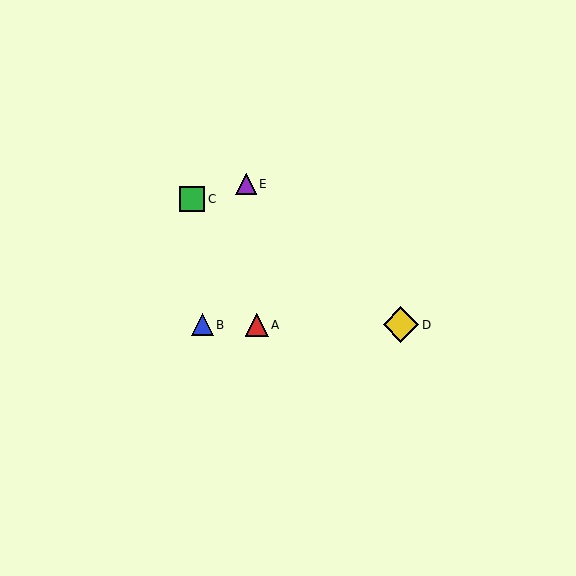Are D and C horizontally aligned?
No, D is at y≈325 and C is at y≈199.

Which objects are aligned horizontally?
Objects A, B, D are aligned horizontally.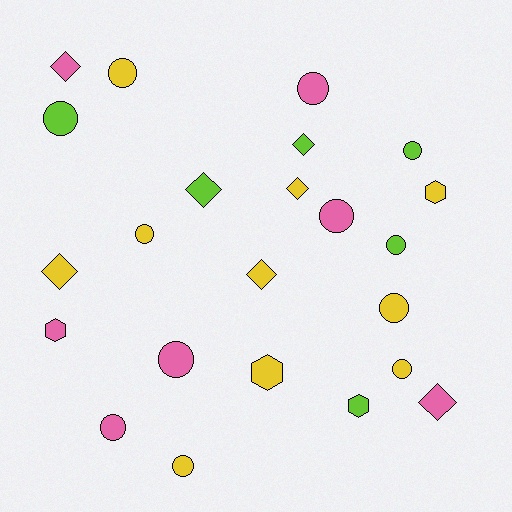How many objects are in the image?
There are 23 objects.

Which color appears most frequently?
Yellow, with 10 objects.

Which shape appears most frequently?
Circle, with 12 objects.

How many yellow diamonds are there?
There are 3 yellow diamonds.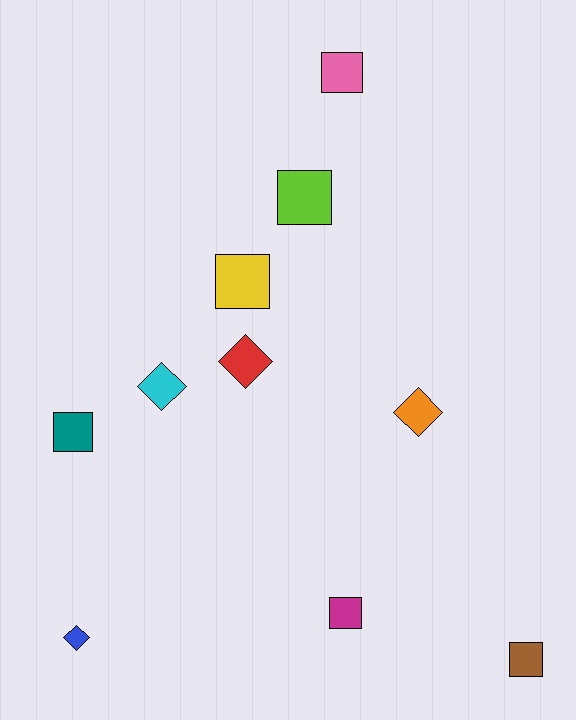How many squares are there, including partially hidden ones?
There are 6 squares.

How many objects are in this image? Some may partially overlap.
There are 10 objects.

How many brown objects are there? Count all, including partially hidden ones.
There is 1 brown object.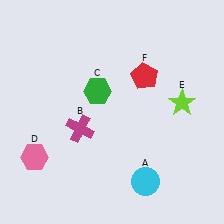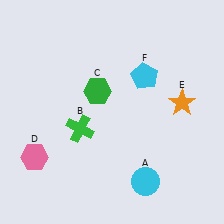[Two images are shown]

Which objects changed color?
B changed from magenta to green. E changed from lime to orange. F changed from red to cyan.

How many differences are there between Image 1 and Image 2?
There are 3 differences between the two images.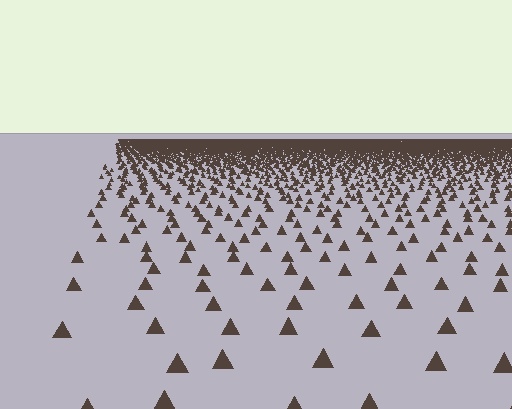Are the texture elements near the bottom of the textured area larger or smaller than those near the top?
Larger. Near the bottom, elements are closer to the viewer and appear at a bigger on-screen size.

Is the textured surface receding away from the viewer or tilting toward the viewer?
The surface is receding away from the viewer. Texture elements get smaller and denser toward the top.